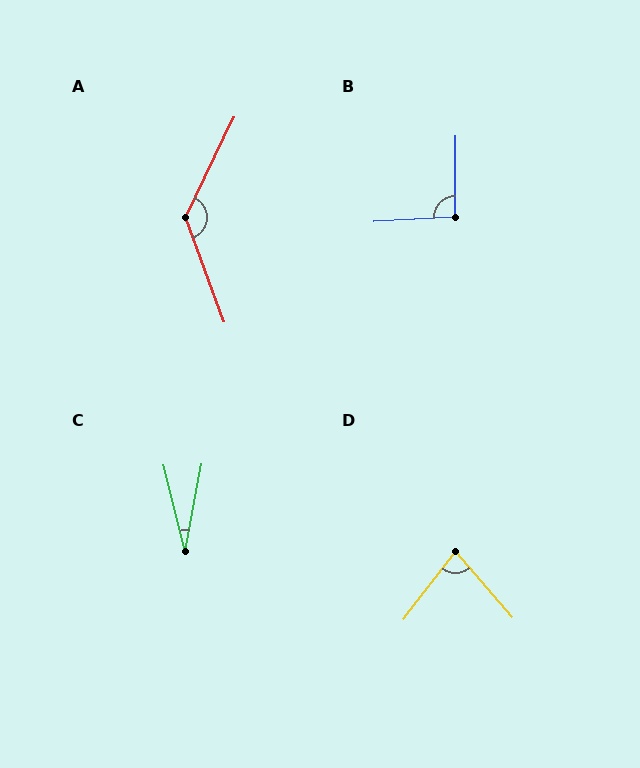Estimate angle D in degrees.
Approximately 78 degrees.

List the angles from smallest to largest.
C (24°), D (78°), B (93°), A (134°).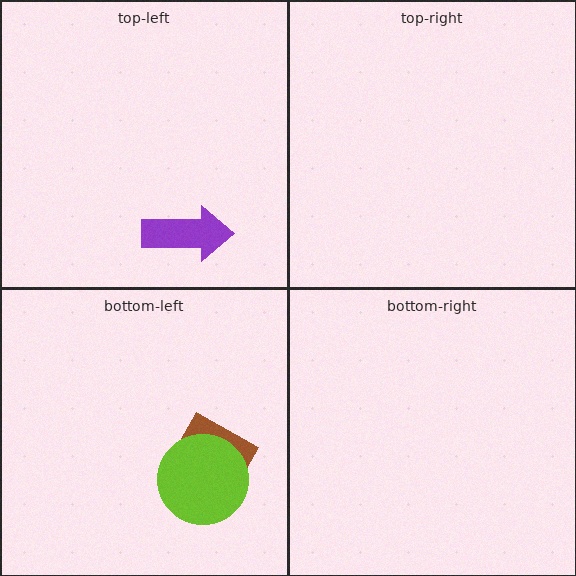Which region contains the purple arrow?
The top-left region.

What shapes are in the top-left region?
The purple arrow.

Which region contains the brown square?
The bottom-left region.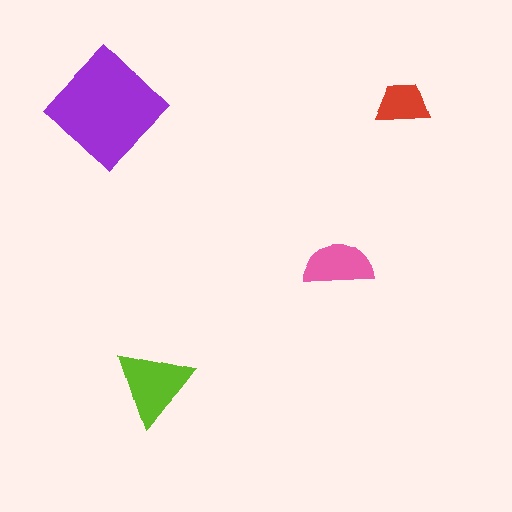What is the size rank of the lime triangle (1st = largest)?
2nd.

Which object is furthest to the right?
The red trapezoid is rightmost.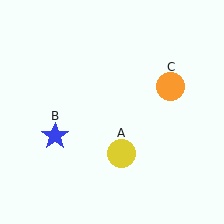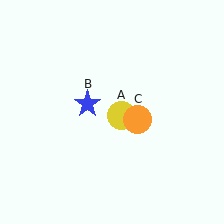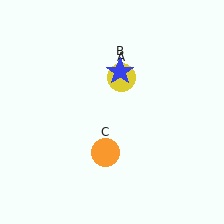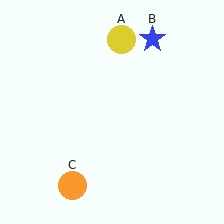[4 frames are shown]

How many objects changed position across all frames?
3 objects changed position: yellow circle (object A), blue star (object B), orange circle (object C).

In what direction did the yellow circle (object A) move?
The yellow circle (object A) moved up.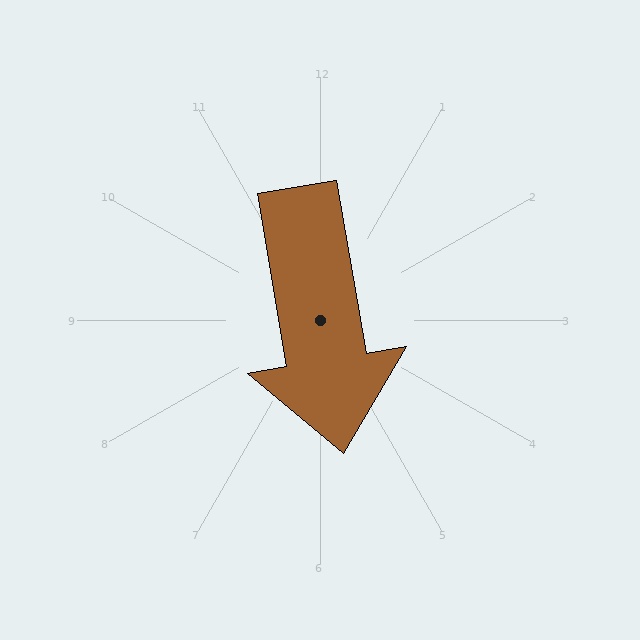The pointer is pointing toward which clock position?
Roughly 6 o'clock.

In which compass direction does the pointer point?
South.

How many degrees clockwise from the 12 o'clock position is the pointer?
Approximately 170 degrees.